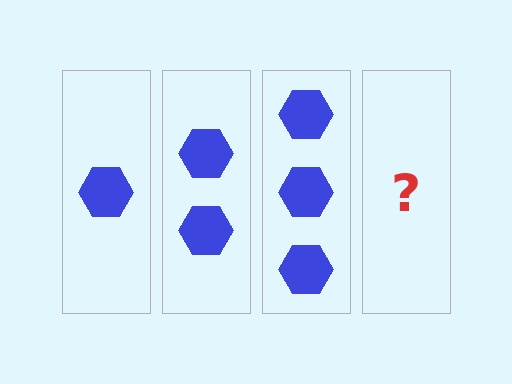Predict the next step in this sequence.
The next step is 4 hexagons.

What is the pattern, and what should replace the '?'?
The pattern is that each step adds one more hexagon. The '?' should be 4 hexagons.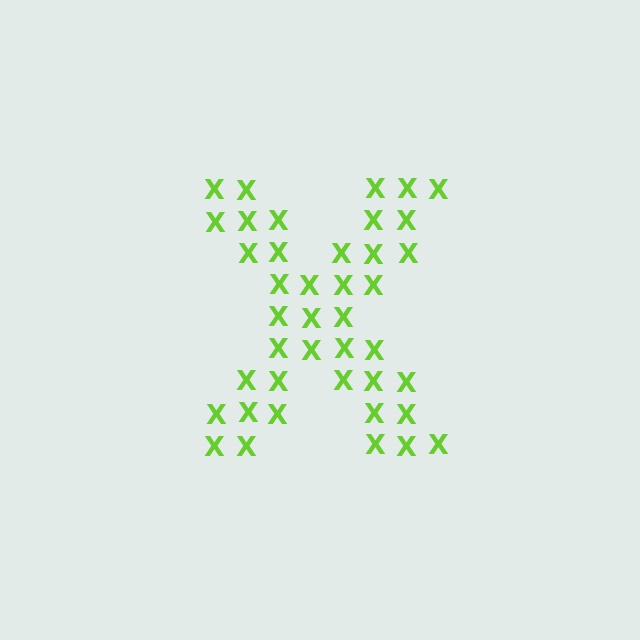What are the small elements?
The small elements are letter X's.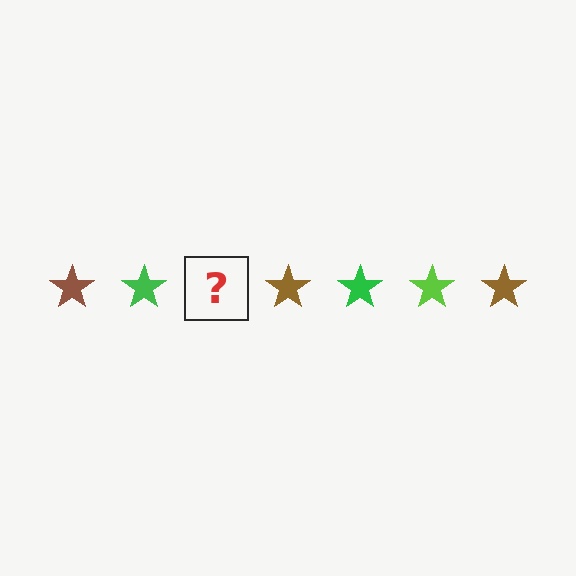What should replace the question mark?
The question mark should be replaced with a lime star.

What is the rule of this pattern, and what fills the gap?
The rule is that the pattern cycles through brown, green, lime stars. The gap should be filled with a lime star.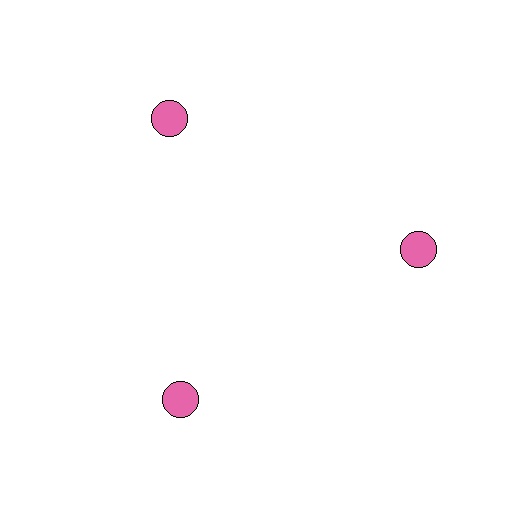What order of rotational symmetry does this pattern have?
This pattern has 3-fold rotational symmetry.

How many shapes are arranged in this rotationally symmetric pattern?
There are 3 shapes, arranged in 3 groups of 1.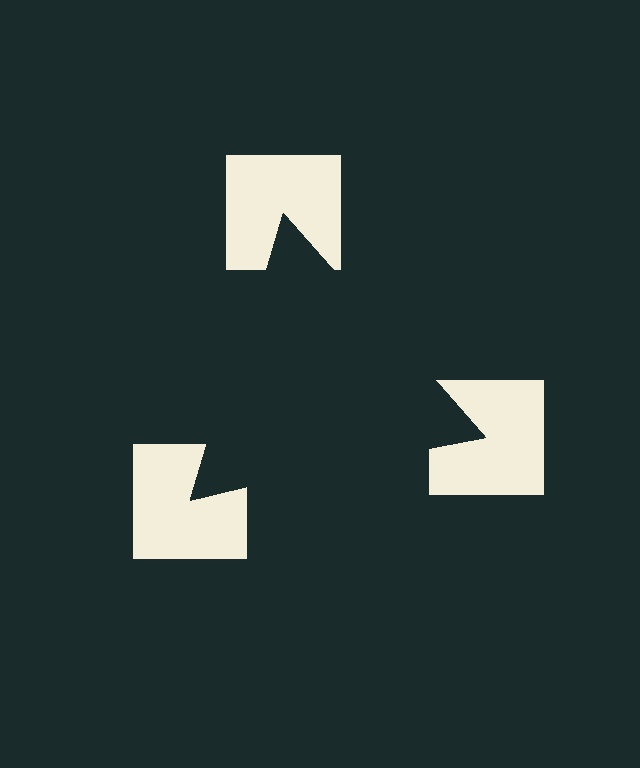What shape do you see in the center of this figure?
An illusory triangle — its edges are inferred from the aligned wedge cuts in the notched squares, not physically drawn.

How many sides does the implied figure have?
3 sides.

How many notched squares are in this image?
There are 3 — one at each vertex of the illusory triangle.